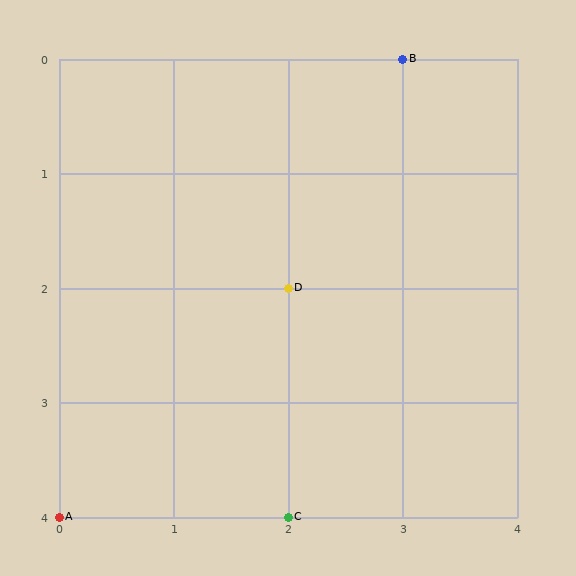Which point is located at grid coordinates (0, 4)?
Point A is at (0, 4).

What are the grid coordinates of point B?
Point B is at grid coordinates (3, 0).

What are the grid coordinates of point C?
Point C is at grid coordinates (2, 4).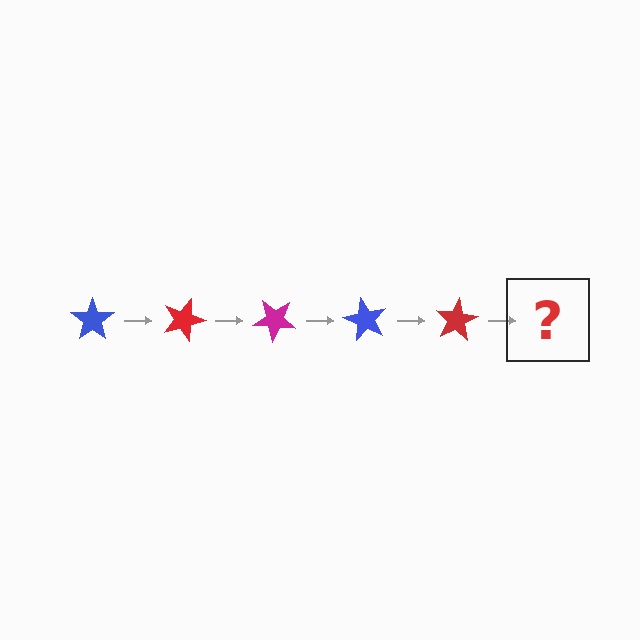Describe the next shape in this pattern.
It should be a magenta star, rotated 100 degrees from the start.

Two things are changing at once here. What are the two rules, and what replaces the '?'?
The two rules are that it rotates 20 degrees each step and the color cycles through blue, red, and magenta. The '?' should be a magenta star, rotated 100 degrees from the start.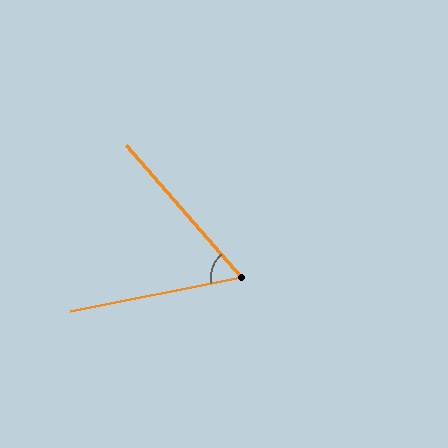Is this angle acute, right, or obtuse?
It is acute.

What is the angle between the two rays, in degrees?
Approximately 60 degrees.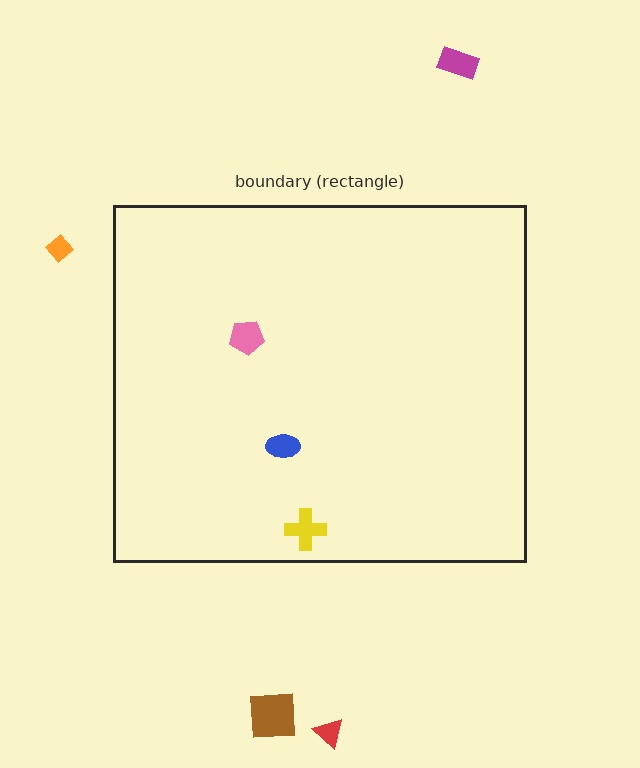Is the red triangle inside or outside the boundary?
Outside.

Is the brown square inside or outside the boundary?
Outside.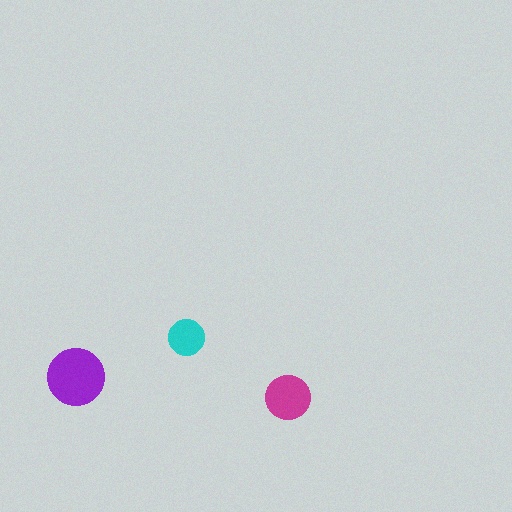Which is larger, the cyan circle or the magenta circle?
The magenta one.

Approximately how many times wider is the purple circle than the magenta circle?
About 1.5 times wider.